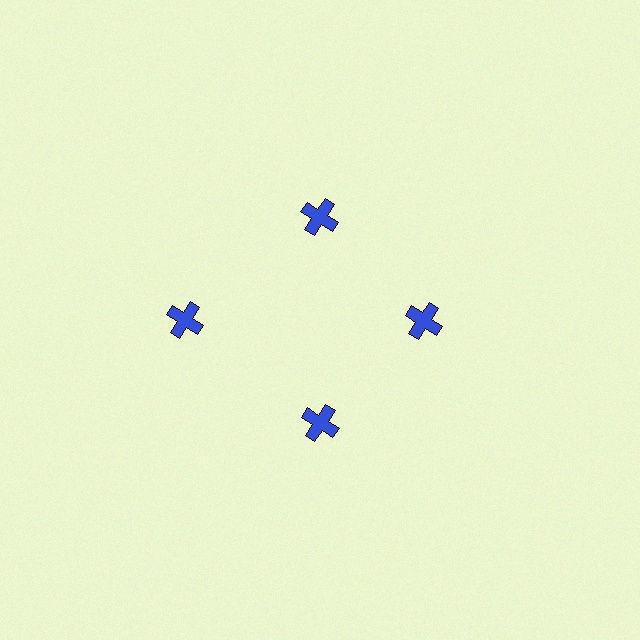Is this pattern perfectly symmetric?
No. The 4 blue crosses are arranged in a ring, but one element near the 9 o'clock position is pushed outward from the center, breaking the 4-fold rotational symmetry.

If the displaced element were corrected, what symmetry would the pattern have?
It would have 4-fold rotational symmetry — the pattern would map onto itself every 90 degrees.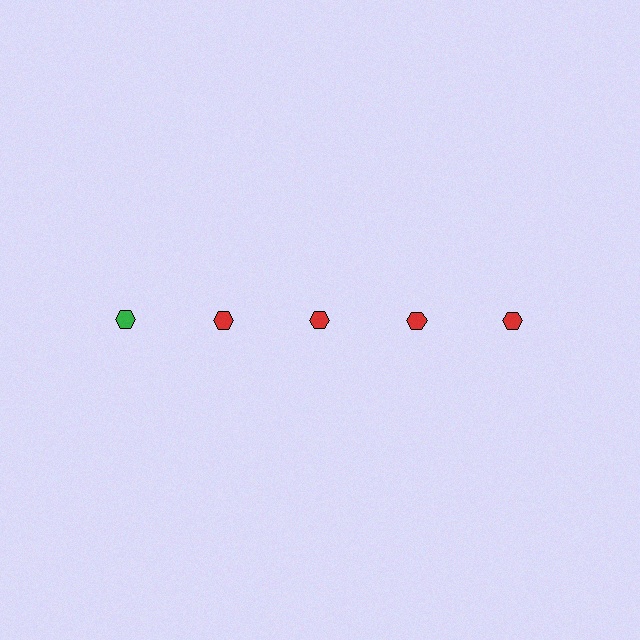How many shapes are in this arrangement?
There are 5 shapes arranged in a grid pattern.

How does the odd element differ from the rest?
It has a different color: green instead of red.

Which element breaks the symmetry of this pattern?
The green hexagon in the top row, leftmost column breaks the symmetry. All other shapes are red hexagons.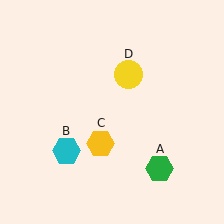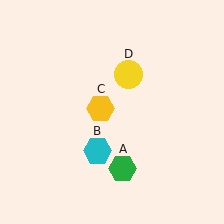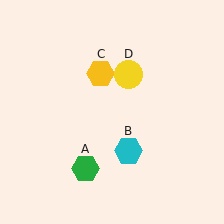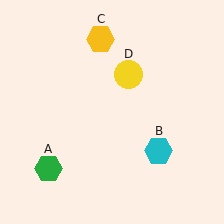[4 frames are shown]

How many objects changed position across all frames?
3 objects changed position: green hexagon (object A), cyan hexagon (object B), yellow hexagon (object C).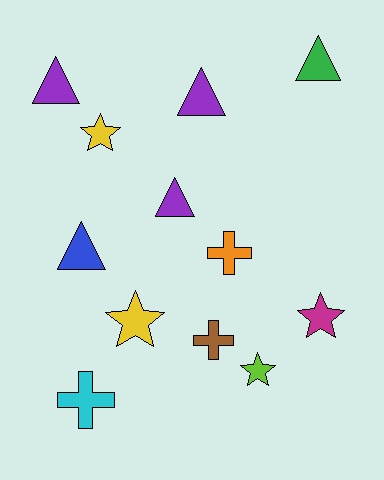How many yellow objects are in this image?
There are 2 yellow objects.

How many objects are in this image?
There are 12 objects.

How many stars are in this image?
There are 4 stars.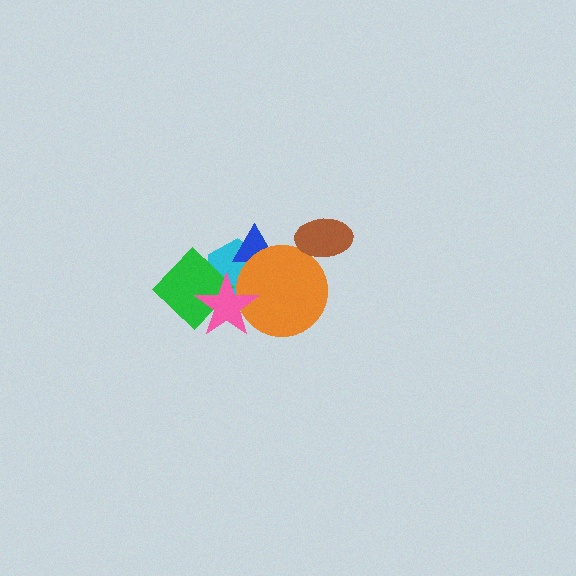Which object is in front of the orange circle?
The pink star is in front of the orange circle.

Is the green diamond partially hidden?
Yes, it is partially covered by another shape.